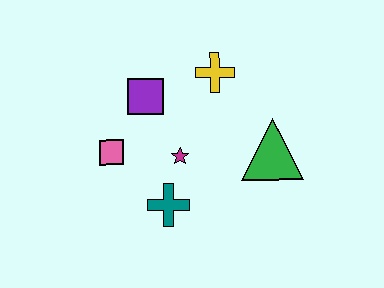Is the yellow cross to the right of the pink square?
Yes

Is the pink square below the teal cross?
No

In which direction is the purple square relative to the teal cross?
The purple square is above the teal cross.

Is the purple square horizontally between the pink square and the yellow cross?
Yes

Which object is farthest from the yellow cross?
The teal cross is farthest from the yellow cross.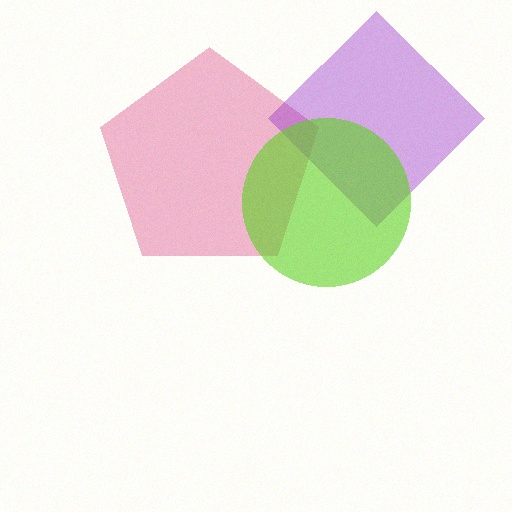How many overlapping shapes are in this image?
There are 3 overlapping shapes in the image.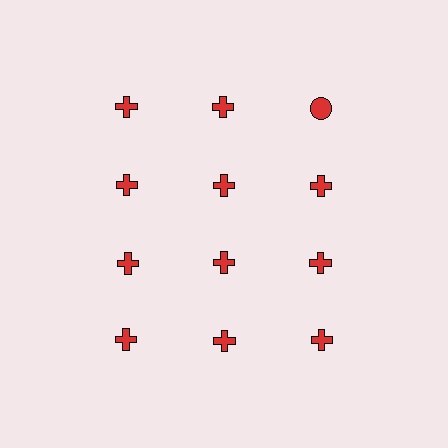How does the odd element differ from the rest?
It has a different shape: circle instead of cross.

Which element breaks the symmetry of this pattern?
The red circle in the top row, center column breaks the symmetry. All other shapes are red crosses.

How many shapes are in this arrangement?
There are 12 shapes arranged in a grid pattern.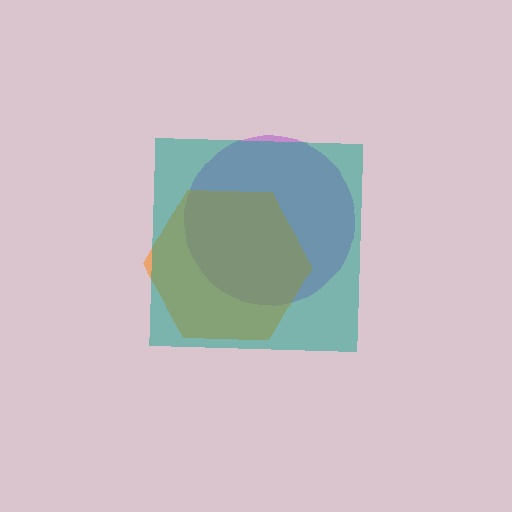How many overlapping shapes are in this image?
There are 3 overlapping shapes in the image.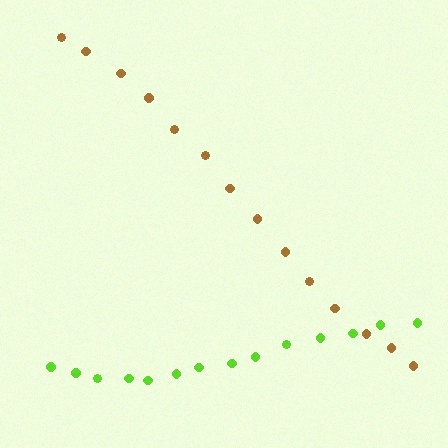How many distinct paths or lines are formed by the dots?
There are 2 distinct paths.